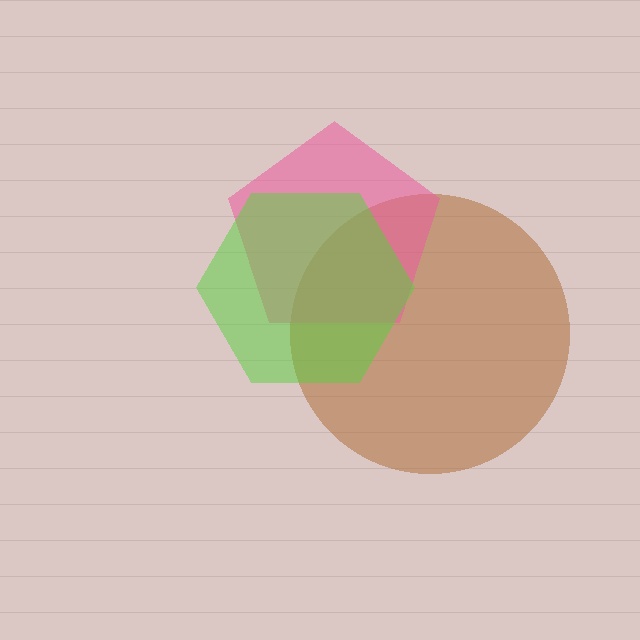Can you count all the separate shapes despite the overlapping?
Yes, there are 3 separate shapes.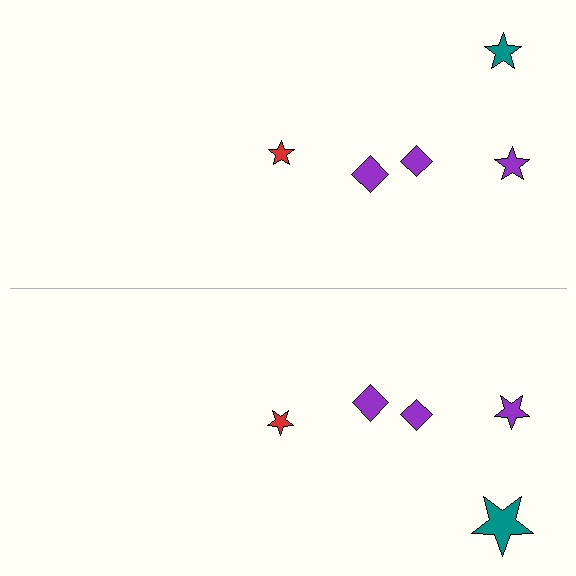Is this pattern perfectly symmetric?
No, the pattern is not perfectly symmetric. The teal star on the bottom side has a different size than its mirror counterpart.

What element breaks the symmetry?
The teal star on the bottom side has a different size than its mirror counterpart.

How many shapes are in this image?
There are 10 shapes in this image.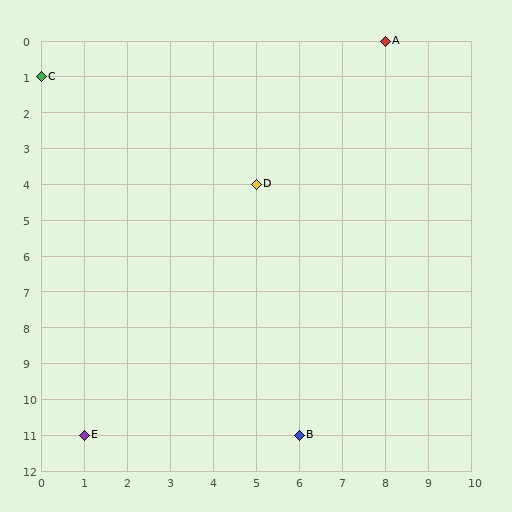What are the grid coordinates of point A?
Point A is at grid coordinates (8, 0).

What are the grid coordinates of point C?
Point C is at grid coordinates (0, 1).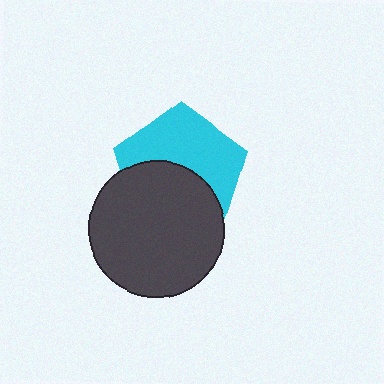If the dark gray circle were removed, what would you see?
You would see the complete cyan pentagon.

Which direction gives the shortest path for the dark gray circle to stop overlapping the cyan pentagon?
Moving down gives the shortest separation.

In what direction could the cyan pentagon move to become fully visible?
The cyan pentagon could move up. That would shift it out from behind the dark gray circle entirely.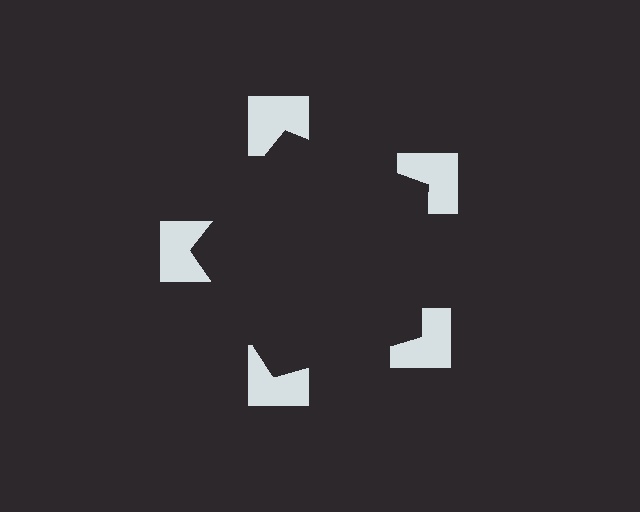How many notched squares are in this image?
There are 5 — one at each vertex of the illusory pentagon.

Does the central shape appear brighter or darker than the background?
It typically appears slightly darker than the background, even though no actual brightness change is drawn.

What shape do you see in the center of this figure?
An illusory pentagon — its edges are inferred from the aligned wedge cuts in the notched squares, not physically drawn.